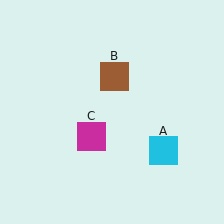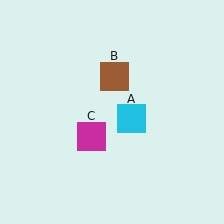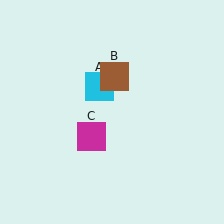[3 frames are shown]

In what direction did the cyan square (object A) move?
The cyan square (object A) moved up and to the left.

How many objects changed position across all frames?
1 object changed position: cyan square (object A).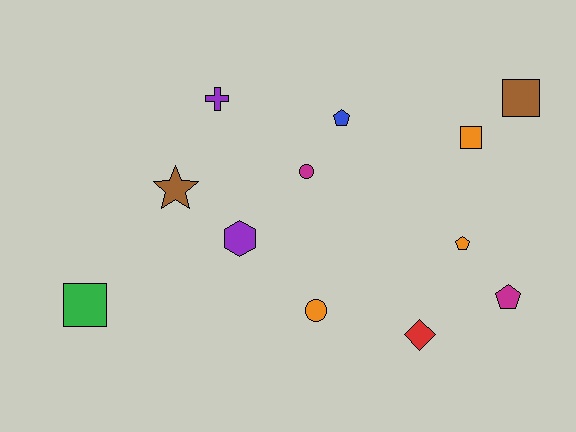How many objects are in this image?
There are 12 objects.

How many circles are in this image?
There are 2 circles.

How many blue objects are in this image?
There is 1 blue object.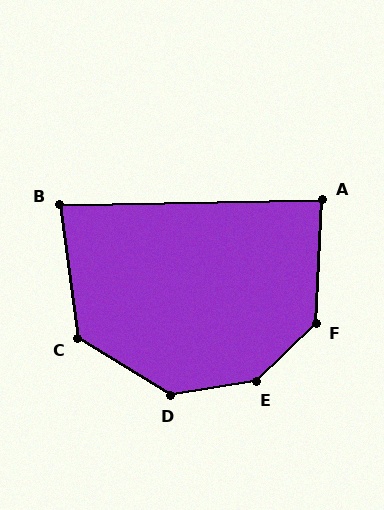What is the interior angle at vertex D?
Approximately 140 degrees (obtuse).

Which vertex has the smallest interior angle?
B, at approximately 84 degrees.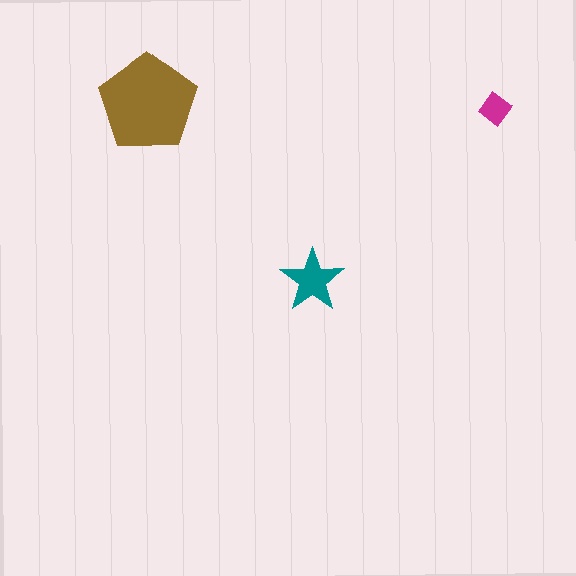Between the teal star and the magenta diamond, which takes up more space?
The teal star.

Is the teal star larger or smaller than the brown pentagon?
Smaller.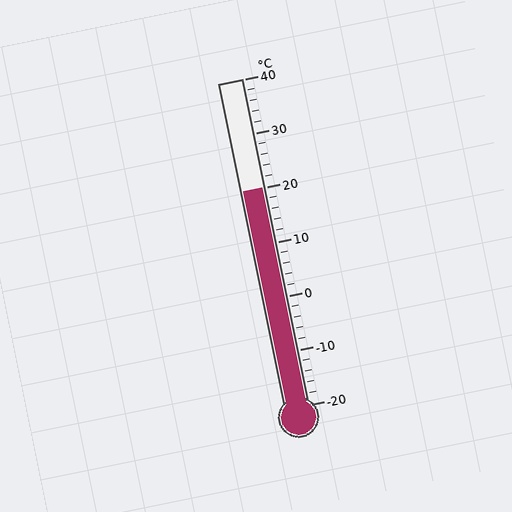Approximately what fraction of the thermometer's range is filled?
The thermometer is filled to approximately 65% of its range.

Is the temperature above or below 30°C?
The temperature is below 30°C.